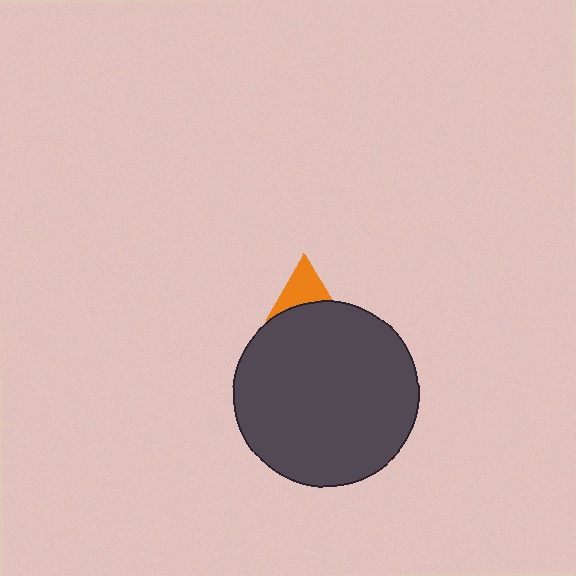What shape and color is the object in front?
The object in front is a dark gray circle.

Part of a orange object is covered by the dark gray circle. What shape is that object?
It is a triangle.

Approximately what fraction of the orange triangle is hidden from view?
Roughly 70% of the orange triangle is hidden behind the dark gray circle.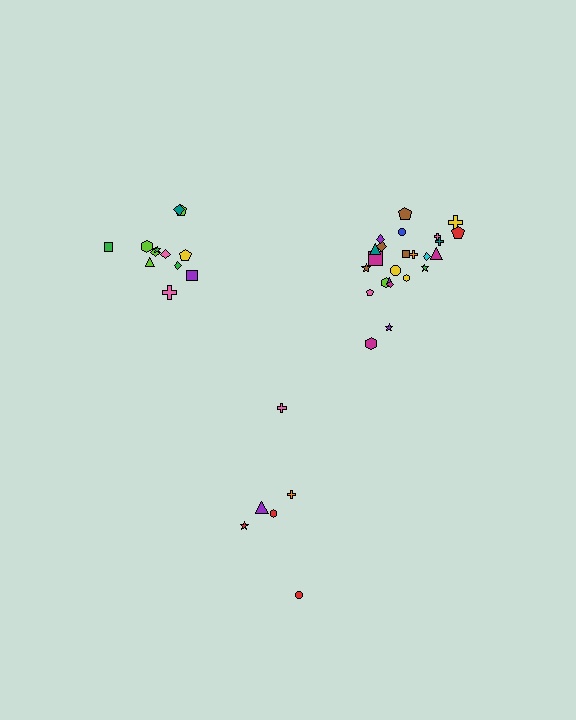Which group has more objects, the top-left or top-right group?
The top-right group.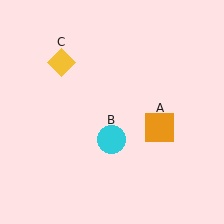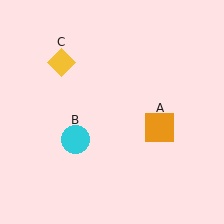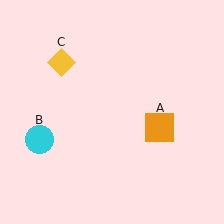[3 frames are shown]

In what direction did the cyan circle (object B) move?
The cyan circle (object B) moved left.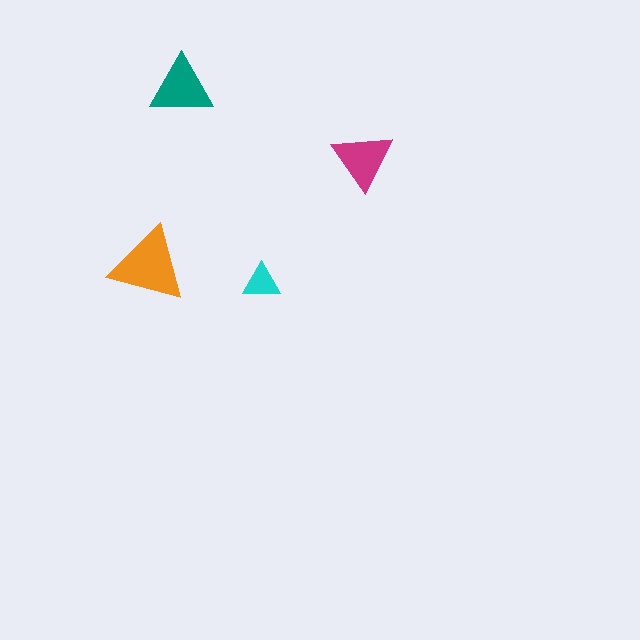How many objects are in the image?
There are 4 objects in the image.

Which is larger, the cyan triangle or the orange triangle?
The orange one.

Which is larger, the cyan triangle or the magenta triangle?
The magenta one.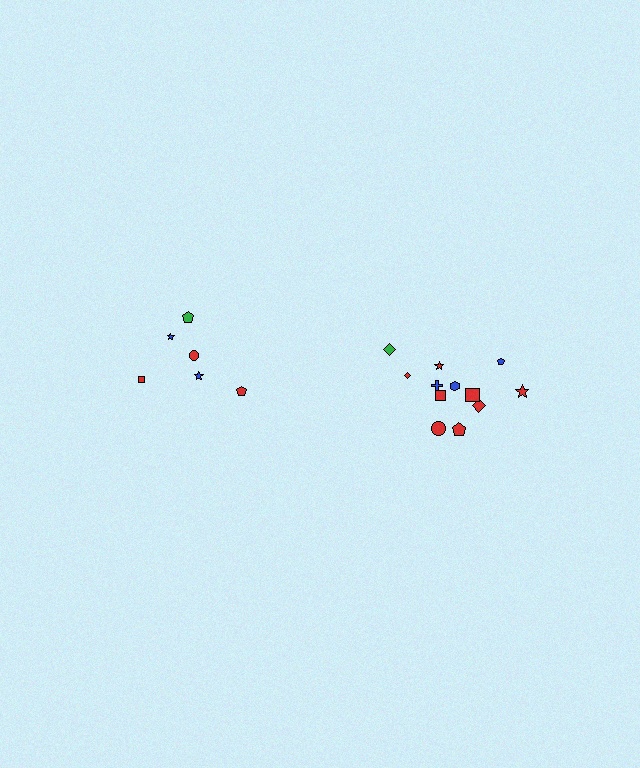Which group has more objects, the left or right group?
The right group.